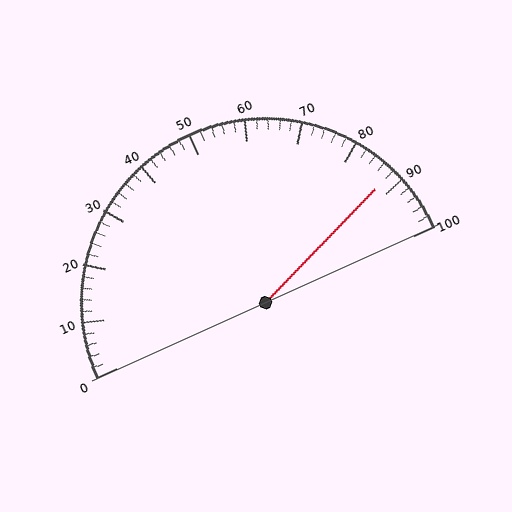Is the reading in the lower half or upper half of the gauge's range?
The reading is in the upper half of the range (0 to 100).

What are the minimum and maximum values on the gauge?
The gauge ranges from 0 to 100.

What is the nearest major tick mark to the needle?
The nearest major tick mark is 90.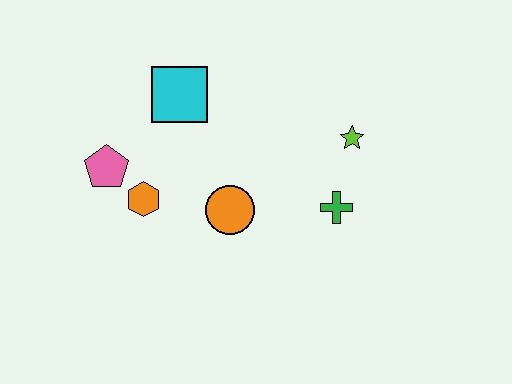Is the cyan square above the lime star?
Yes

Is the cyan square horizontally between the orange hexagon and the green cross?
Yes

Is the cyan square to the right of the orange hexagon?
Yes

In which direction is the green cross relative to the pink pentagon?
The green cross is to the right of the pink pentagon.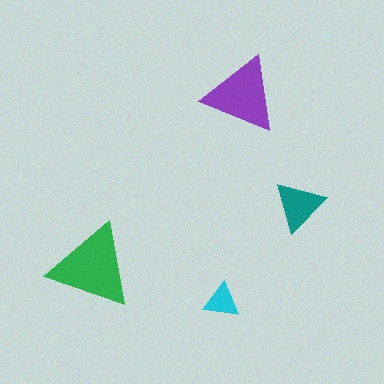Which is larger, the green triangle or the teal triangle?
The green one.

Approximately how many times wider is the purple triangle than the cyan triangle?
About 2 times wider.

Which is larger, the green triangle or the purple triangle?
The green one.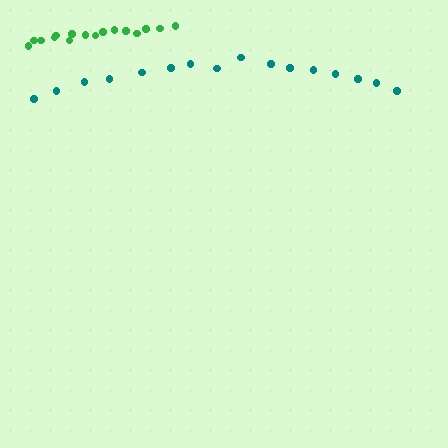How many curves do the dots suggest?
There are 2 distinct paths.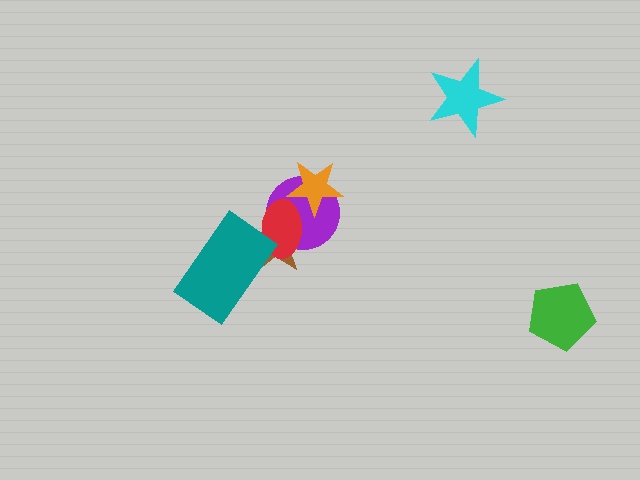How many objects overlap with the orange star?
2 objects overlap with the orange star.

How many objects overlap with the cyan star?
0 objects overlap with the cyan star.